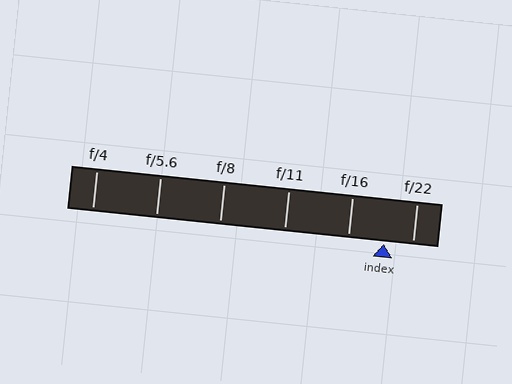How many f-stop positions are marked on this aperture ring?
There are 6 f-stop positions marked.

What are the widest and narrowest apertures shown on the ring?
The widest aperture shown is f/4 and the narrowest is f/22.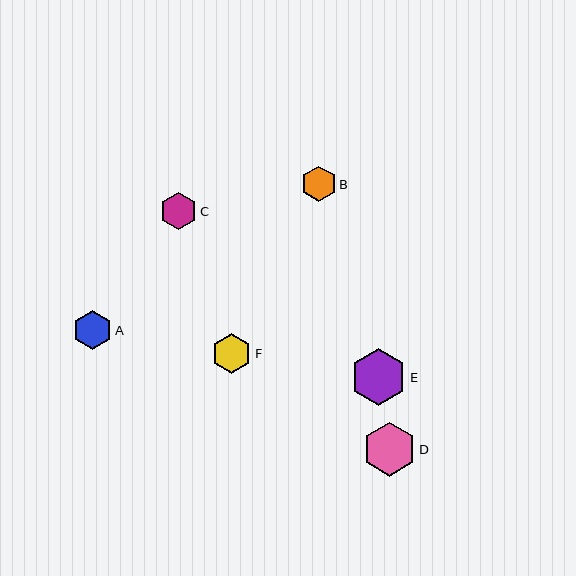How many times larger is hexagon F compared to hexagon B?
Hexagon F is approximately 1.2 times the size of hexagon B.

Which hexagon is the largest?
Hexagon E is the largest with a size of approximately 56 pixels.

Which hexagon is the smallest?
Hexagon B is the smallest with a size of approximately 35 pixels.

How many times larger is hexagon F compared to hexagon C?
Hexagon F is approximately 1.1 times the size of hexagon C.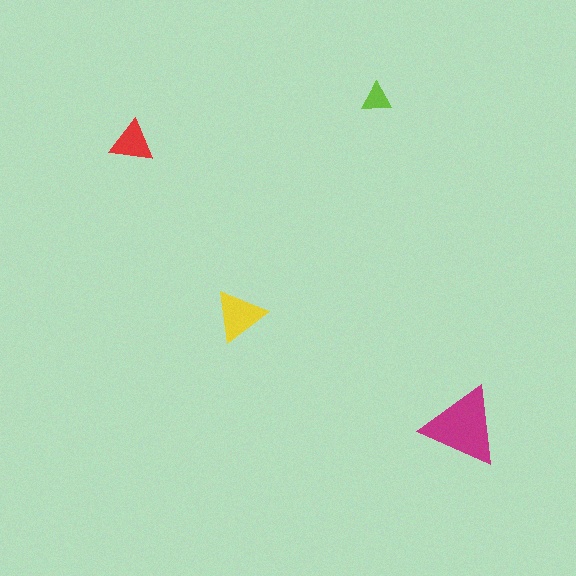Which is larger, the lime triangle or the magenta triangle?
The magenta one.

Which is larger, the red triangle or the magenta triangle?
The magenta one.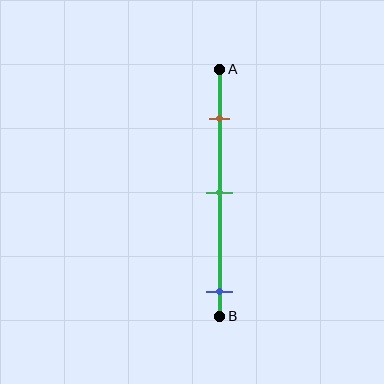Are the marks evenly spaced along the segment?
No, the marks are not evenly spaced.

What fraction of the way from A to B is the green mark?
The green mark is approximately 50% (0.5) of the way from A to B.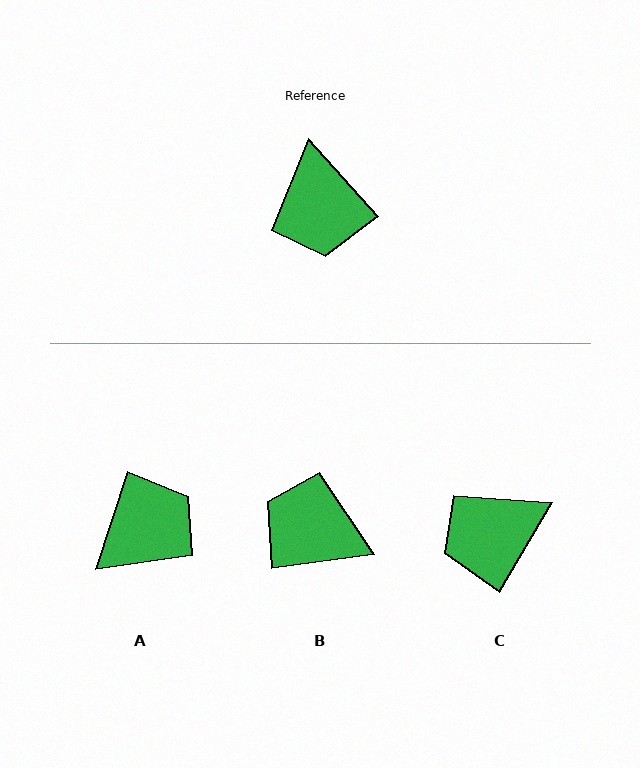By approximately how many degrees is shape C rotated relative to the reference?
Approximately 72 degrees clockwise.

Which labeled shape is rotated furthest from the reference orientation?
B, about 124 degrees away.